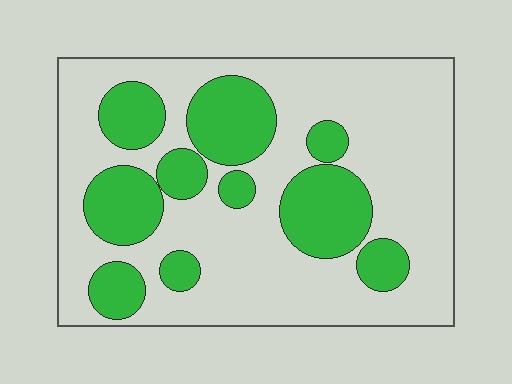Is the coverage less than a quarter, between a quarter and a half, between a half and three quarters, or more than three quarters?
Between a quarter and a half.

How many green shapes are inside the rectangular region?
10.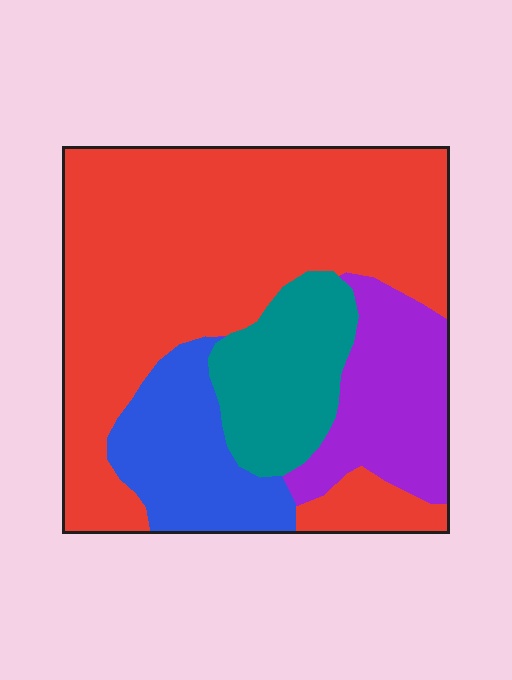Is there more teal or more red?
Red.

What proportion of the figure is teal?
Teal covers around 15% of the figure.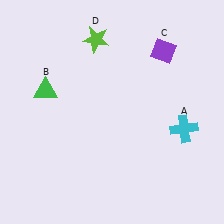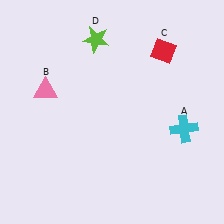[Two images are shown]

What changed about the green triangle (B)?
In Image 1, B is green. In Image 2, it changed to pink.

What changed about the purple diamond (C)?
In Image 1, C is purple. In Image 2, it changed to red.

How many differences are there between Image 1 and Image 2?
There are 2 differences between the two images.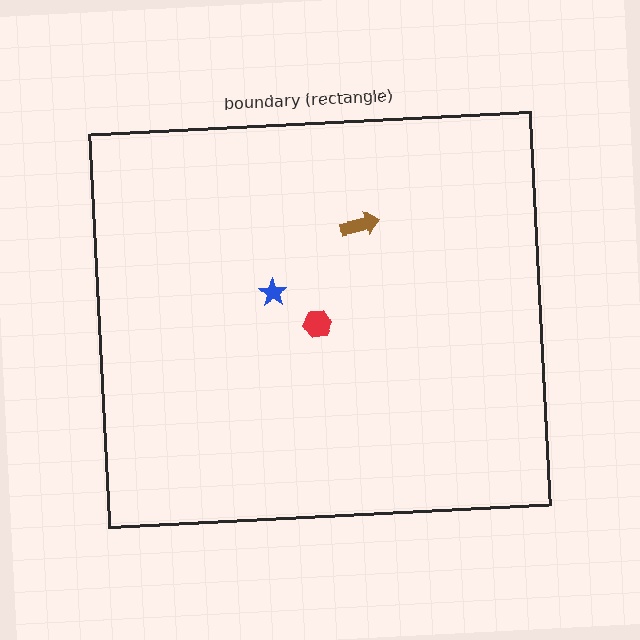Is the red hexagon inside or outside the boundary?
Inside.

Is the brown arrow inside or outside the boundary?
Inside.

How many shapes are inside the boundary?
3 inside, 0 outside.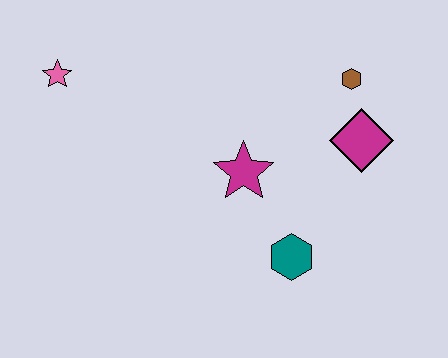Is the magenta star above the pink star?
No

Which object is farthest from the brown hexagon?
The pink star is farthest from the brown hexagon.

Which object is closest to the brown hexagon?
The magenta diamond is closest to the brown hexagon.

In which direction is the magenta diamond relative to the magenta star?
The magenta diamond is to the right of the magenta star.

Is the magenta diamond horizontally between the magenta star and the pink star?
No